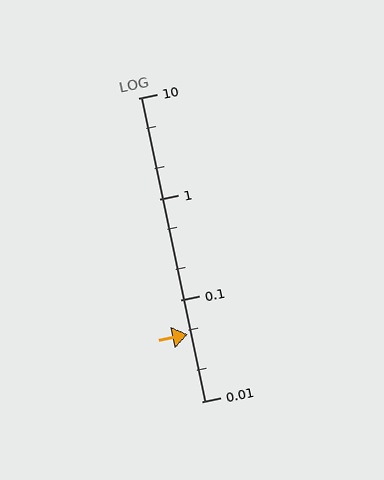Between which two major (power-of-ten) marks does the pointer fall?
The pointer is between 0.01 and 0.1.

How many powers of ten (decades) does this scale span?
The scale spans 3 decades, from 0.01 to 10.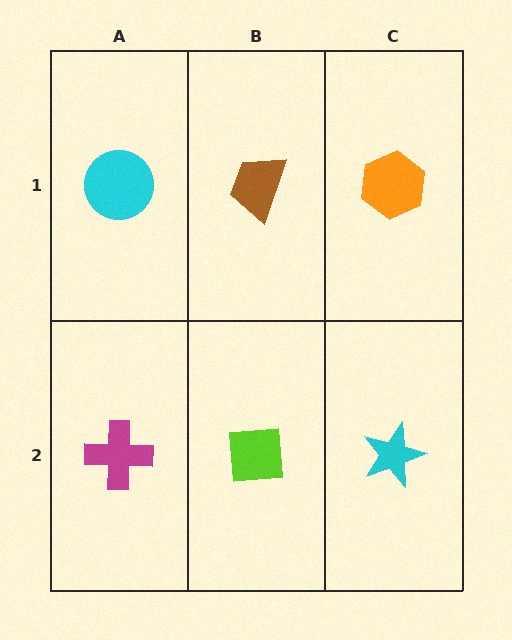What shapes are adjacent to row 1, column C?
A cyan star (row 2, column C), a brown trapezoid (row 1, column B).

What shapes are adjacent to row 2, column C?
An orange hexagon (row 1, column C), a lime square (row 2, column B).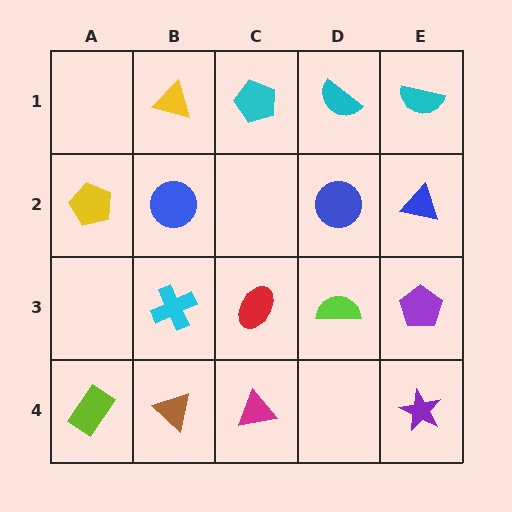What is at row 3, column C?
A red ellipse.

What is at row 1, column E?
A cyan semicircle.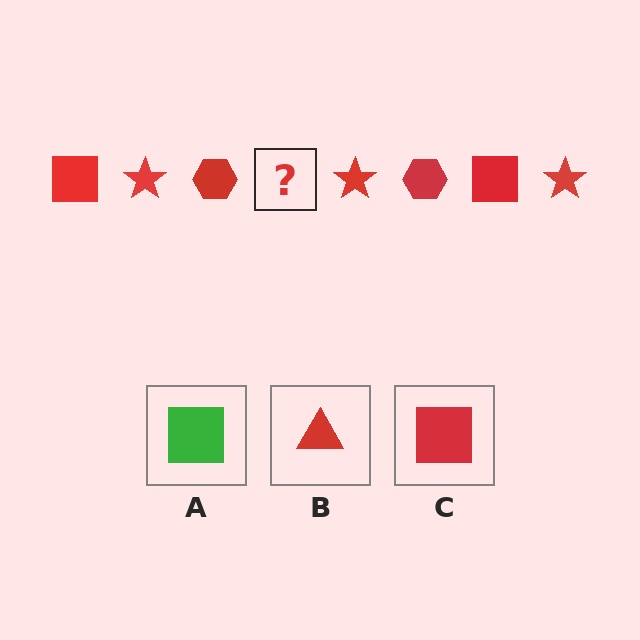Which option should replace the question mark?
Option C.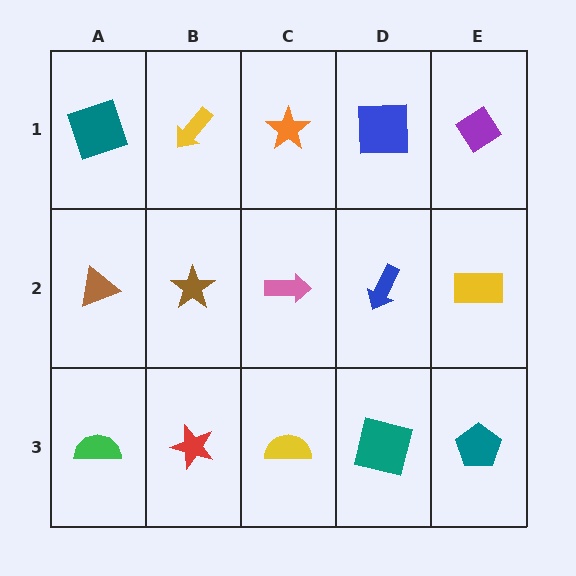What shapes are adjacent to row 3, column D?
A blue arrow (row 2, column D), a yellow semicircle (row 3, column C), a teal pentagon (row 3, column E).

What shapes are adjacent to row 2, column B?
A yellow arrow (row 1, column B), a red star (row 3, column B), a brown triangle (row 2, column A), a pink arrow (row 2, column C).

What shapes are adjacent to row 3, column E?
A yellow rectangle (row 2, column E), a teal square (row 3, column D).